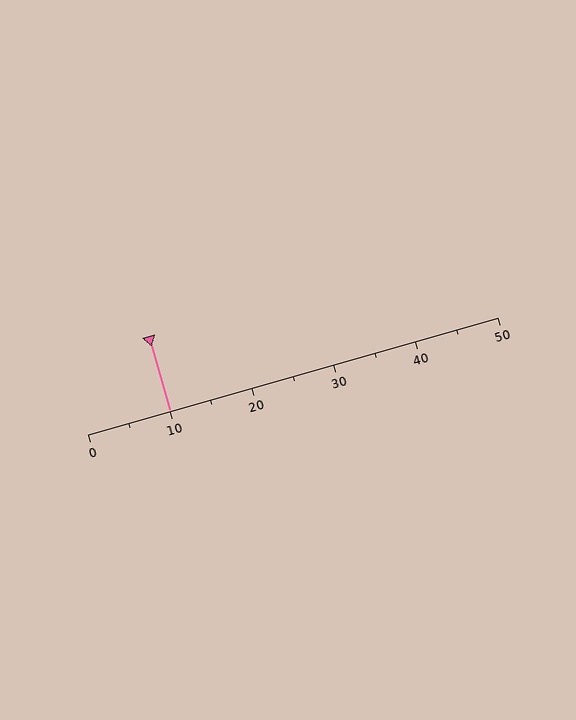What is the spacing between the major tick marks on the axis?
The major ticks are spaced 10 apart.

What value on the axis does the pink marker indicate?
The marker indicates approximately 10.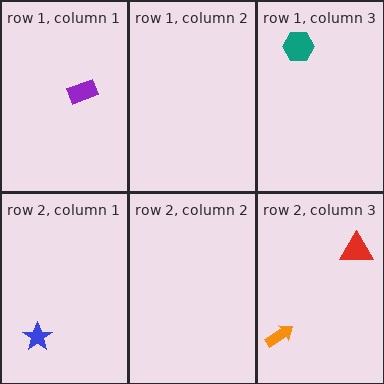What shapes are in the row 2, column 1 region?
The blue star.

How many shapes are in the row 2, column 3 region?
2.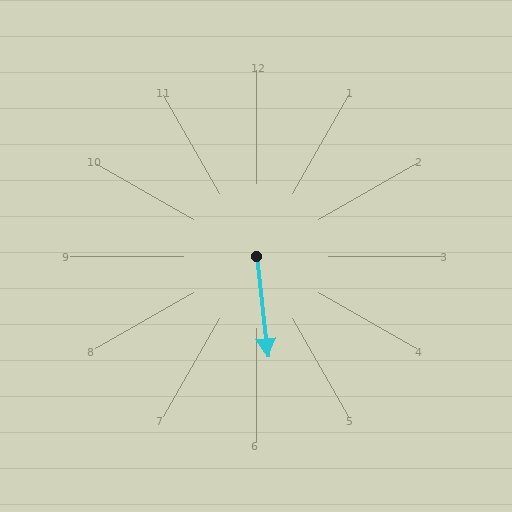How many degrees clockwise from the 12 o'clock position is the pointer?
Approximately 174 degrees.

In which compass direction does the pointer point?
South.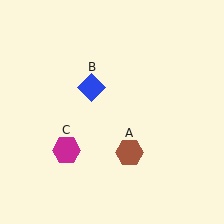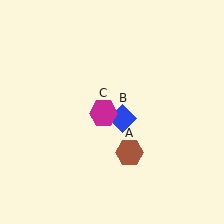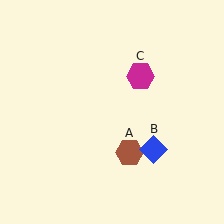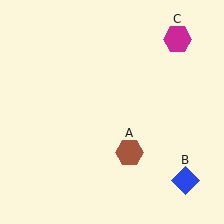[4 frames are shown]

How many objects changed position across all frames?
2 objects changed position: blue diamond (object B), magenta hexagon (object C).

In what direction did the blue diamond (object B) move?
The blue diamond (object B) moved down and to the right.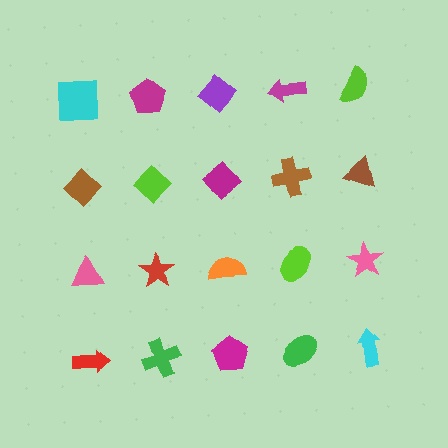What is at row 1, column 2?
A magenta pentagon.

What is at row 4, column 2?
A green cross.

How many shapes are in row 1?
5 shapes.